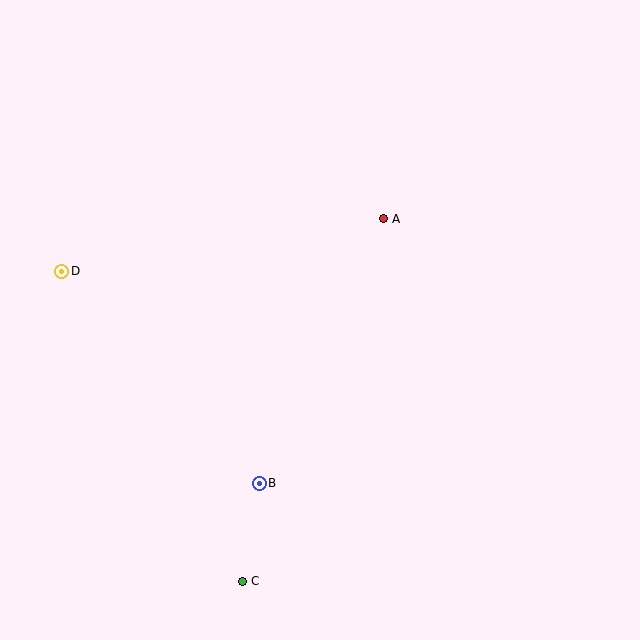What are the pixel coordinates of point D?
Point D is at (62, 271).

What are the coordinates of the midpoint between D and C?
The midpoint between D and C is at (152, 426).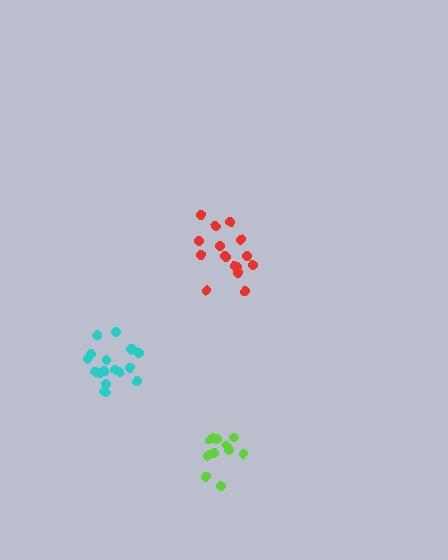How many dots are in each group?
Group 1: 12 dots, Group 2: 16 dots, Group 3: 18 dots (46 total).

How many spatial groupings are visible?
There are 3 spatial groupings.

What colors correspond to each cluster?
The clusters are colored: lime, red, cyan.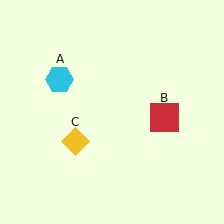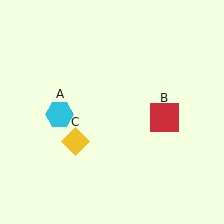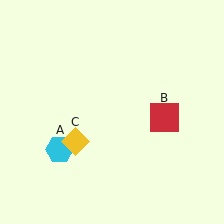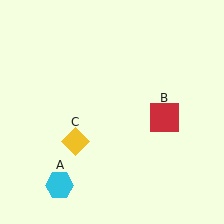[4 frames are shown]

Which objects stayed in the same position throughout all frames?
Red square (object B) and yellow diamond (object C) remained stationary.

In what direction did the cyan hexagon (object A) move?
The cyan hexagon (object A) moved down.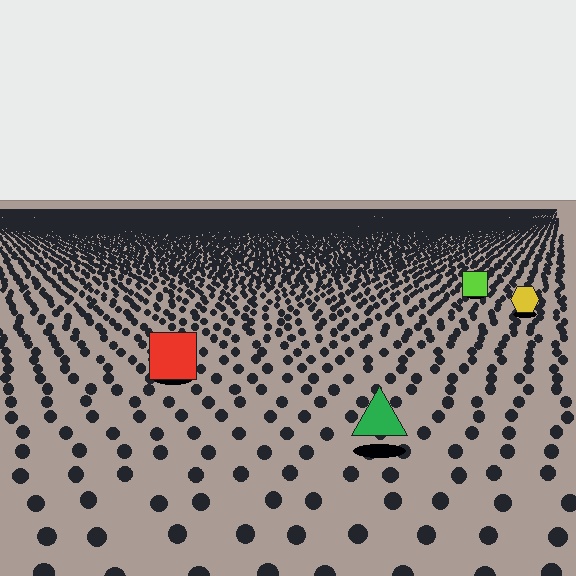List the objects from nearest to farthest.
From nearest to farthest: the green triangle, the red square, the yellow hexagon, the lime square.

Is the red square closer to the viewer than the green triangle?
No. The green triangle is closer — you can tell from the texture gradient: the ground texture is coarser near it.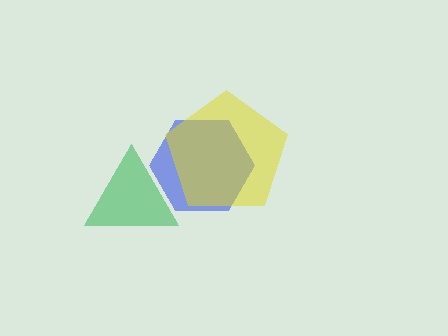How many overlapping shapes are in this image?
There are 3 overlapping shapes in the image.